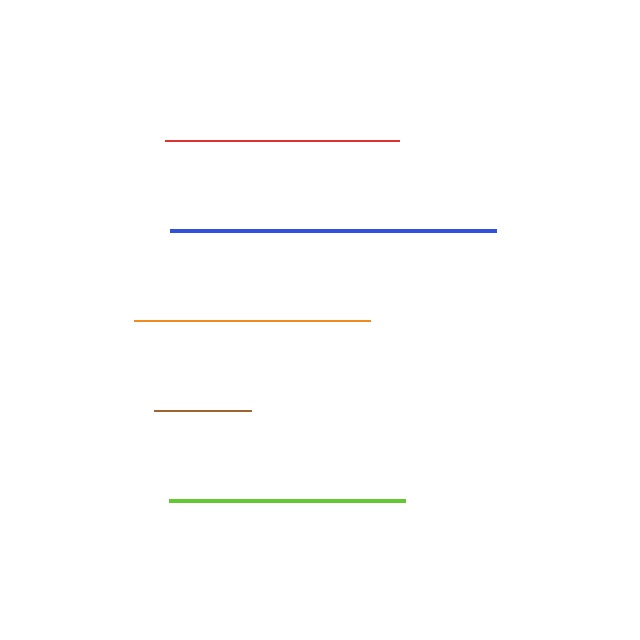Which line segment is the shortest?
The brown line is the shortest at approximately 96 pixels.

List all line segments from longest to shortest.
From longest to shortest: blue, lime, orange, red, brown.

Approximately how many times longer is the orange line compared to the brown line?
The orange line is approximately 2.5 times the length of the brown line.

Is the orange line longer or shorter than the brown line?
The orange line is longer than the brown line.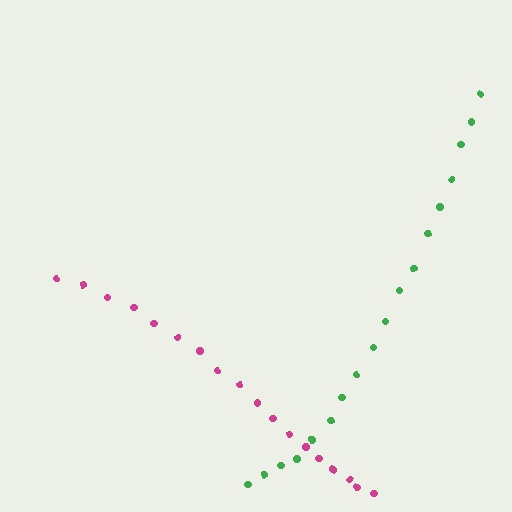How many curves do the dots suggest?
There are 2 distinct paths.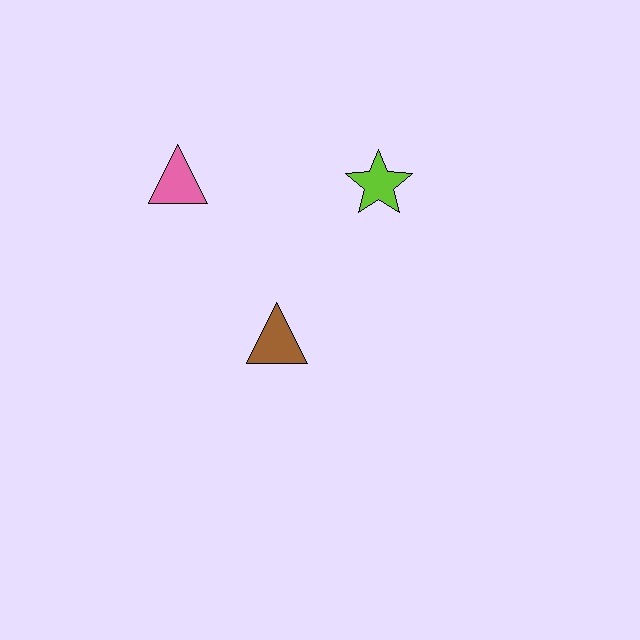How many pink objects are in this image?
There is 1 pink object.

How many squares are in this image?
There are no squares.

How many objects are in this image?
There are 3 objects.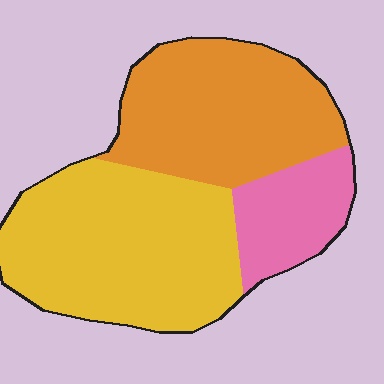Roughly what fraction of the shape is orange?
Orange takes up about three eighths (3/8) of the shape.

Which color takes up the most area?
Yellow, at roughly 45%.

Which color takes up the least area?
Pink, at roughly 15%.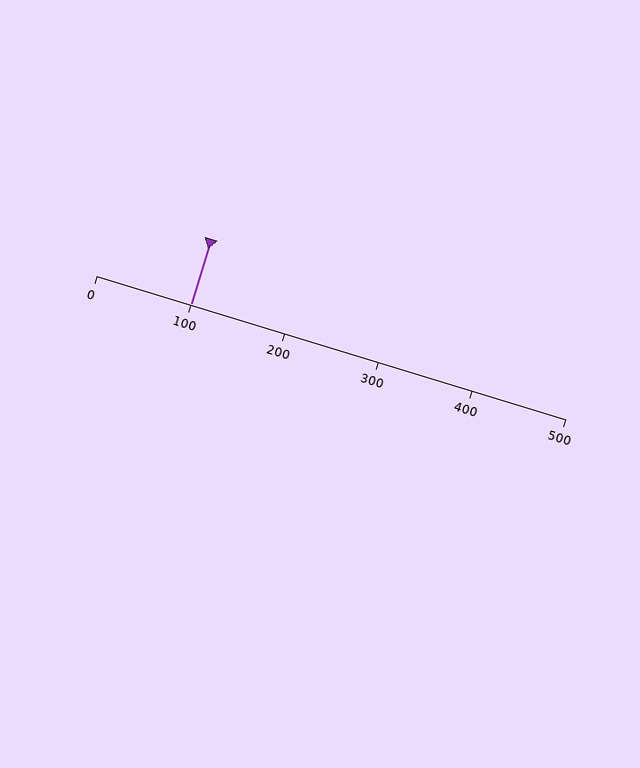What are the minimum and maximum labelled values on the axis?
The axis runs from 0 to 500.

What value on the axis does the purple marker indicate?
The marker indicates approximately 100.